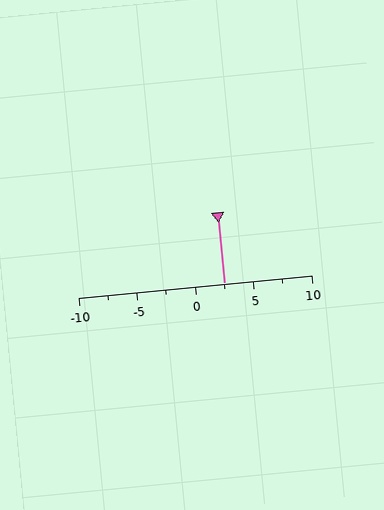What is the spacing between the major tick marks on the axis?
The major ticks are spaced 5 apart.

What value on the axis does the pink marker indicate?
The marker indicates approximately 2.5.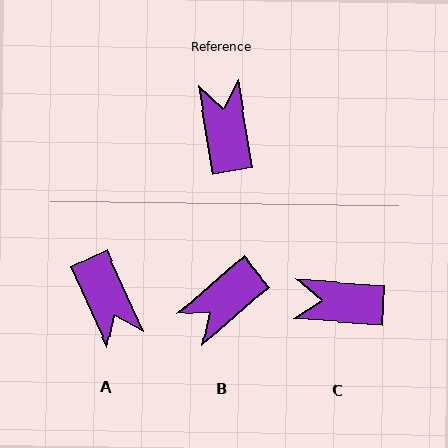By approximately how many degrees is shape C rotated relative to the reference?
Approximately 77 degrees counter-clockwise.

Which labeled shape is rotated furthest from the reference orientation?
A, about 165 degrees away.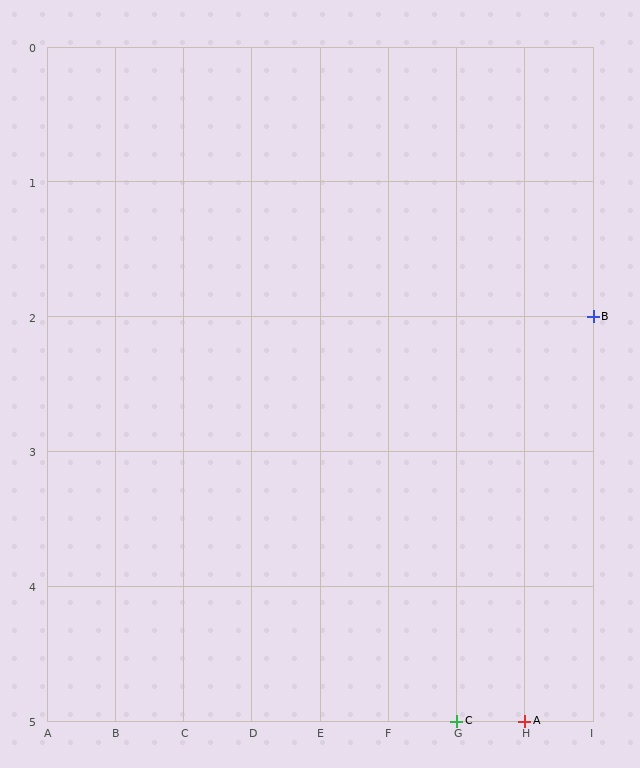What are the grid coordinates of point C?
Point C is at grid coordinates (G, 5).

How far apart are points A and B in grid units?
Points A and B are 1 column and 3 rows apart (about 3.2 grid units diagonally).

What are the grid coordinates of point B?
Point B is at grid coordinates (I, 2).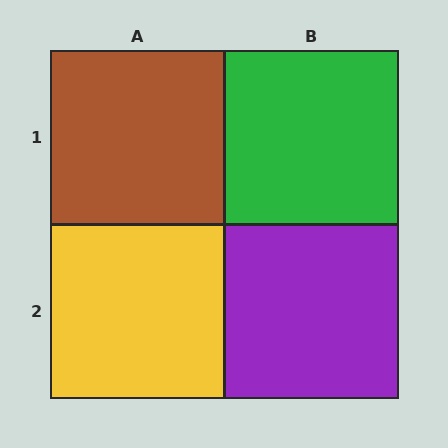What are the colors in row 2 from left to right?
Yellow, purple.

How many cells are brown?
1 cell is brown.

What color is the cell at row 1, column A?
Brown.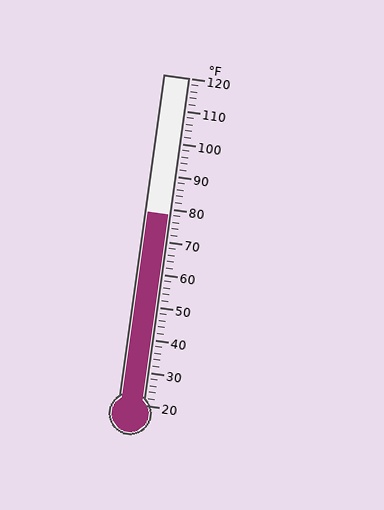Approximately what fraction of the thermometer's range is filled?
The thermometer is filled to approximately 60% of its range.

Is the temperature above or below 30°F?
The temperature is above 30°F.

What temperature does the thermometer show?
The thermometer shows approximately 78°F.